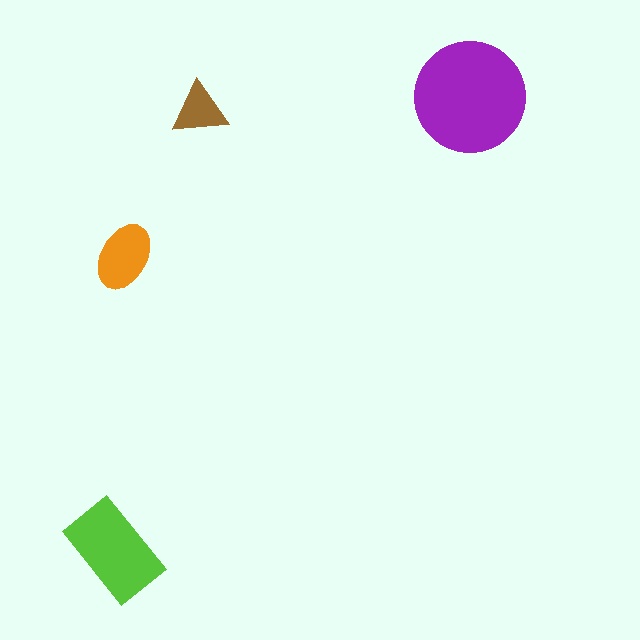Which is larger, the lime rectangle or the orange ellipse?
The lime rectangle.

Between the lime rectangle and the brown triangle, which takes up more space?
The lime rectangle.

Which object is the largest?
The purple circle.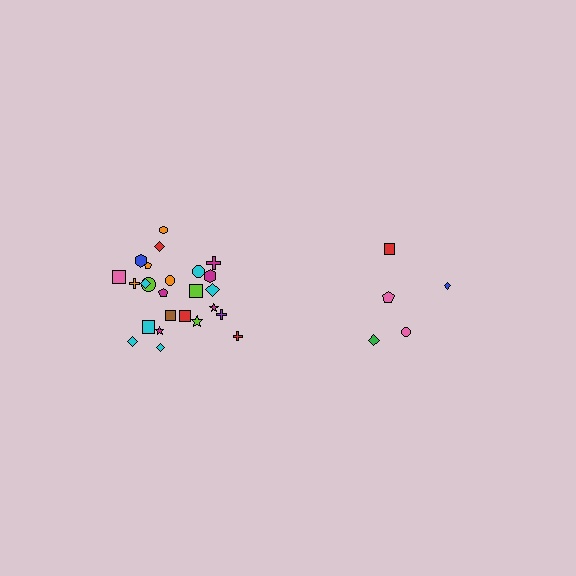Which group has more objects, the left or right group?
The left group.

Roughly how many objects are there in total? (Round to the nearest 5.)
Roughly 30 objects in total.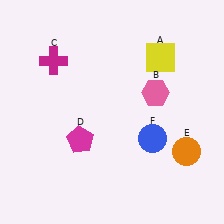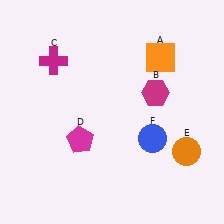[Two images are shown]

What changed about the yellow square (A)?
In Image 1, A is yellow. In Image 2, it changed to orange.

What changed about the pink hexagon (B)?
In Image 1, B is pink. In Image 2, it changed to magenta.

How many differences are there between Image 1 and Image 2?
There are 2 differences between the two images.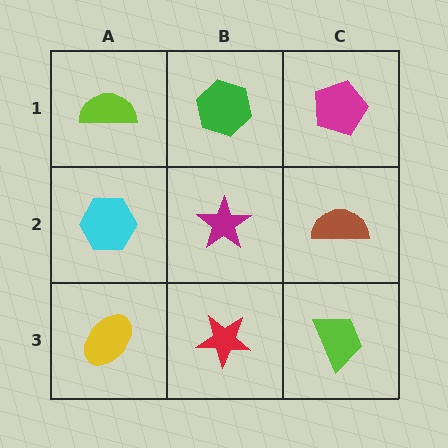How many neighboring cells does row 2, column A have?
3.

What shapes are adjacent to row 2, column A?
A lime semicircle (row 1, column A), a yellow ellipse (row 3, column A), a magenta star (row 2, column B).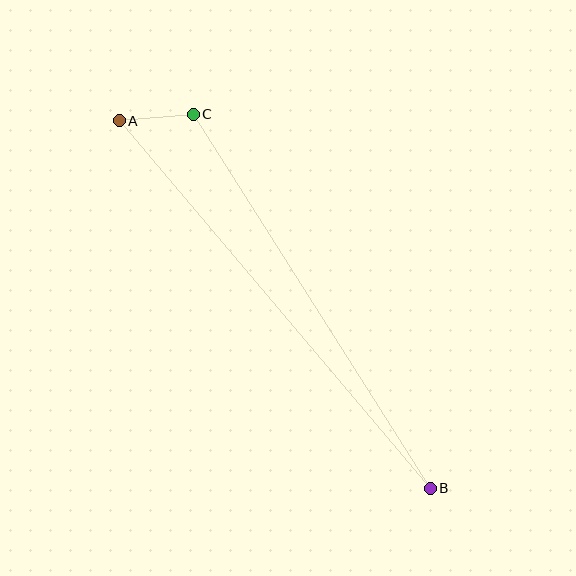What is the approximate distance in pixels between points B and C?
The distance between B and C is approximately 443 pixels.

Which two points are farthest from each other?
Points A and B are farthest from each other.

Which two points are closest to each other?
Points A and C are closest to each other.